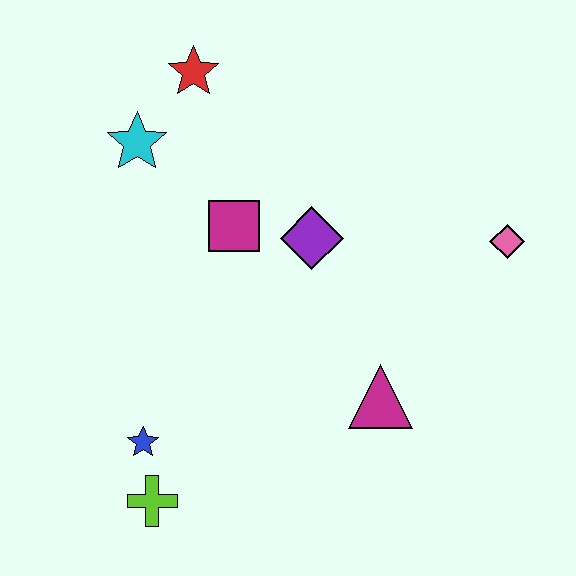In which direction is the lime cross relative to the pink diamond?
The lime cross is to the left of the pink diamond.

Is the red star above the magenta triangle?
Yes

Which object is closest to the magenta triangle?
The purple diamond is closest to the magenta triangle.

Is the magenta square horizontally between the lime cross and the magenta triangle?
Yes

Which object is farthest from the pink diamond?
The lime cross is farthest from the pink diamond.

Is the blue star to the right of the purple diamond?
No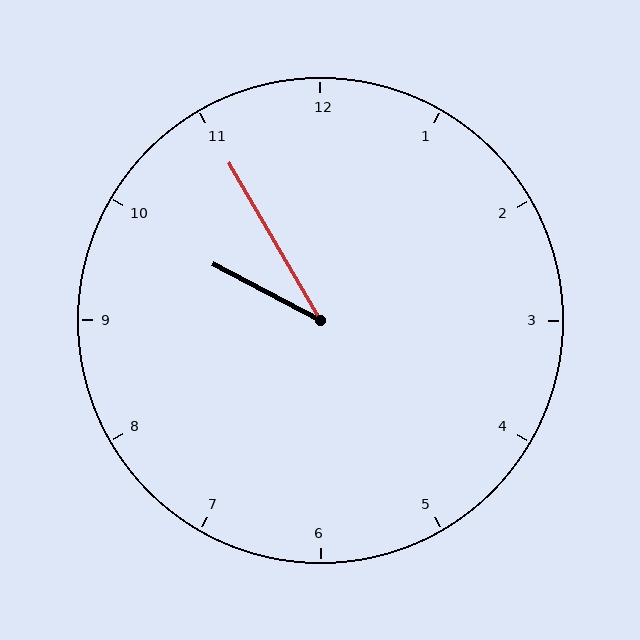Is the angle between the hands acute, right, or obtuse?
It is acute.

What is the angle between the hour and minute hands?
Approximately 32 degrees.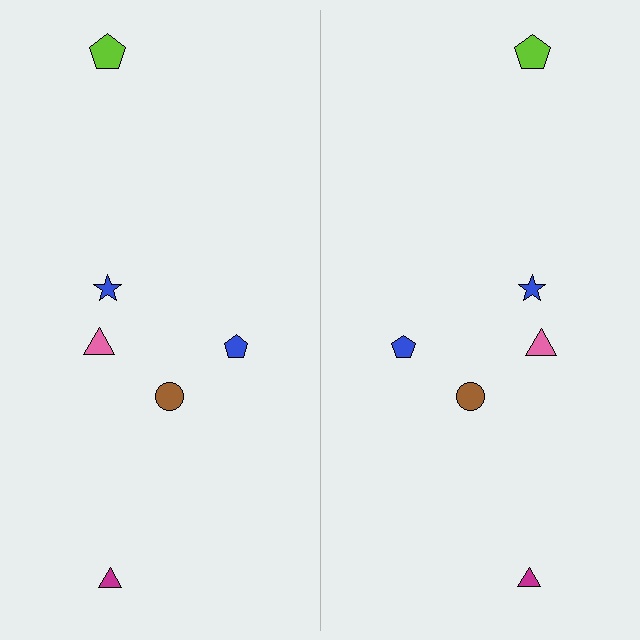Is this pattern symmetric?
Yes, this pattern has bilateral (reflection) symmetry.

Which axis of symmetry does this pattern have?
The pattern has a vertical axis of symmetry running through the center of the image.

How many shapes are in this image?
There are 12 shapes in this image.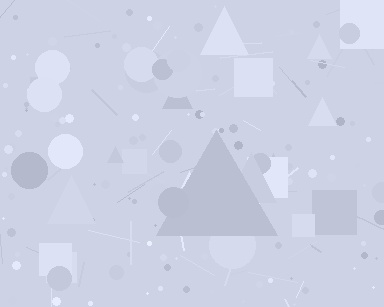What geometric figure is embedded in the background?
A triangle is embedded in the background.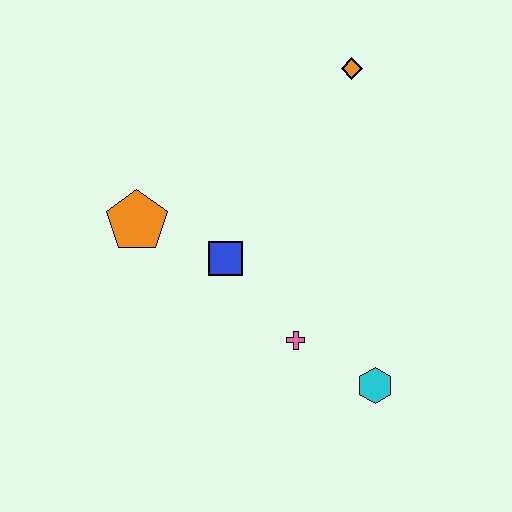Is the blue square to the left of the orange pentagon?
No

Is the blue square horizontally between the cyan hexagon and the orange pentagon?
Yes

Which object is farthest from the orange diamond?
The cyan hexagon is farthest from the orange diamond.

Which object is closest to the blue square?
The orange pentagon is closest to the blue square.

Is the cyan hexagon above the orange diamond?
No